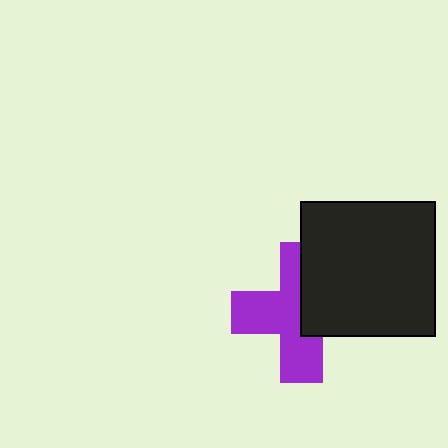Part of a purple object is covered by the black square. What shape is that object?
It is a cross.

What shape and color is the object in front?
The object in front is a black square.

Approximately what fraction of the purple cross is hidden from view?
Roughly 42% of the purple cross is hidden behind the black square.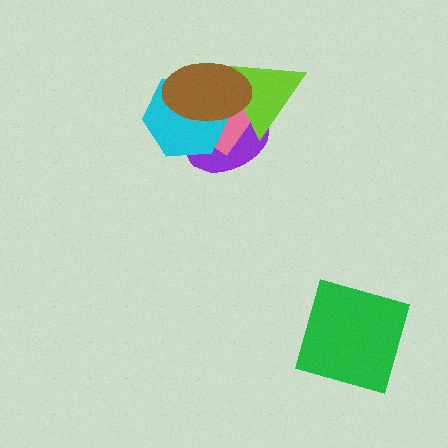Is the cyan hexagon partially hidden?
Yes, it is partially covered by another shape.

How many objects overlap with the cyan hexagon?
4 objects overlap with the cyan hexagon.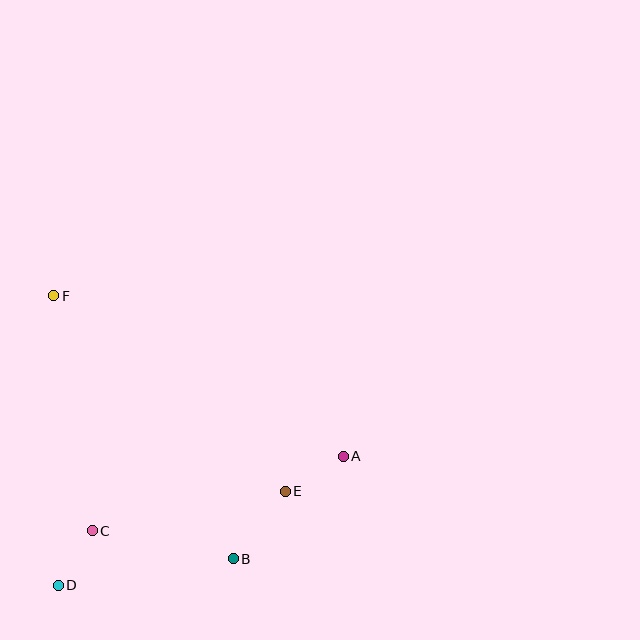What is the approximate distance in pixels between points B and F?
The distance between B and F is approximately 318 pixels.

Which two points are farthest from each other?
Points A and F are farthest from each other.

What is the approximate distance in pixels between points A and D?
The distance between A and D is approximately 313 pixels.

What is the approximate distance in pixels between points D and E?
The distance between D and E is approximately 246 pixels.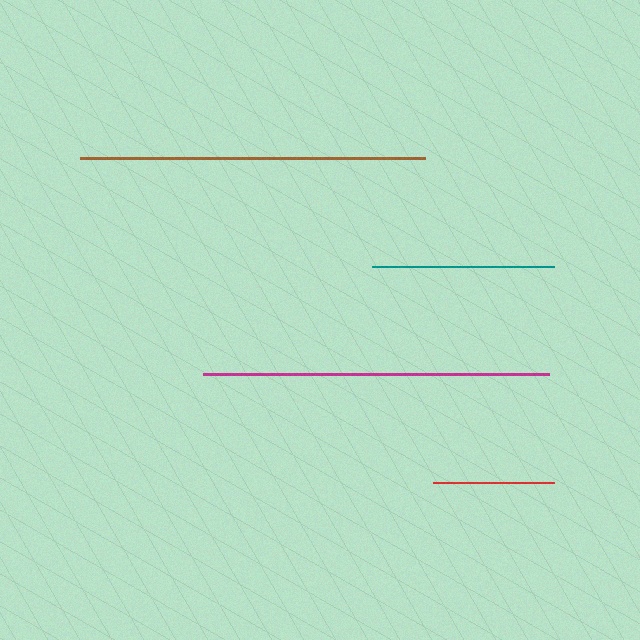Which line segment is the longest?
The magenta line is the longest at approximately 347 pixels.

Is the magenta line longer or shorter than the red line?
The magenta line is longer than the red line.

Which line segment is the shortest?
The red line is the shortest at approximately 121 pixels.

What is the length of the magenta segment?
The magenta segment is approximately 347 pixels long.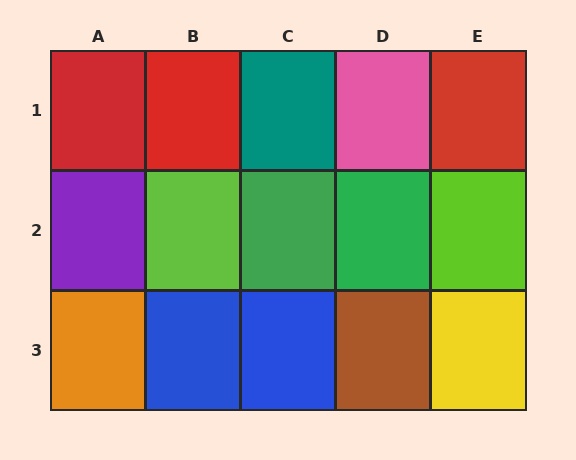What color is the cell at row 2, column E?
Lime.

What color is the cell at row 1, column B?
Red.